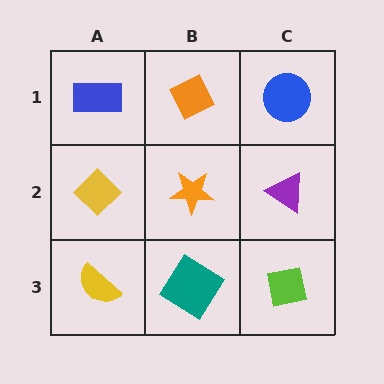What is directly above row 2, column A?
A blue rectangle.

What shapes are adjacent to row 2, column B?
An orange diamond (row 1, column B), a teal diamond (row 3, column B), a yellow diamond (row 2, column A), a purple triangle (row 2, column C).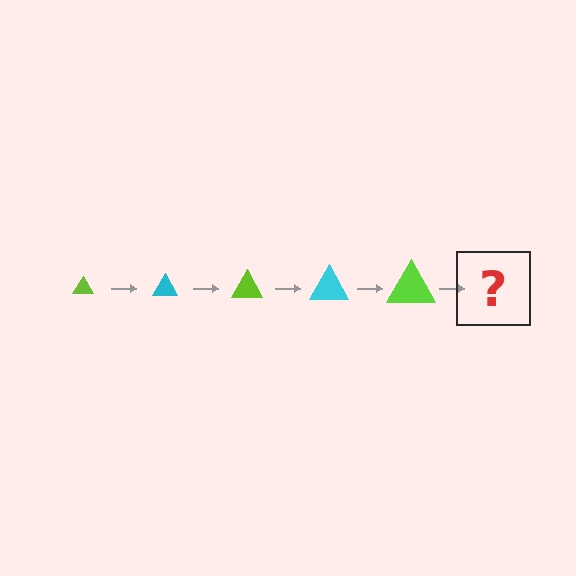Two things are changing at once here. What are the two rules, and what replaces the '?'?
The two rules are that the triangle grows larger each step and the color cycles through lime and cyan. The '?' should be a cyan triangle, larger than the previous one.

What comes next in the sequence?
The next element should be a cyan triangle, larger than the previous one.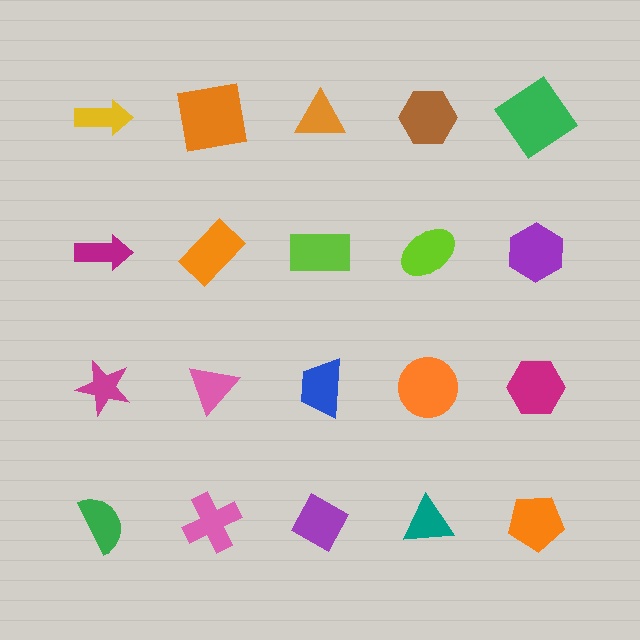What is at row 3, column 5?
A magenta hexagon.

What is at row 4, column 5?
An orange pentagon.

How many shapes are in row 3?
5 shapes.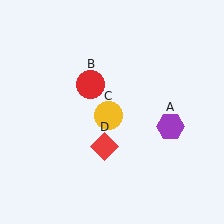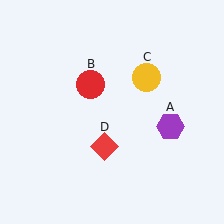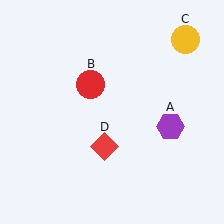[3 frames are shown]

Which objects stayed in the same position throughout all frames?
Purple hexagon (object A) and red circle (object B) and red diamond (object D) remained stationary.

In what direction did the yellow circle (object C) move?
The yellow circle (object C) moved up and to the right.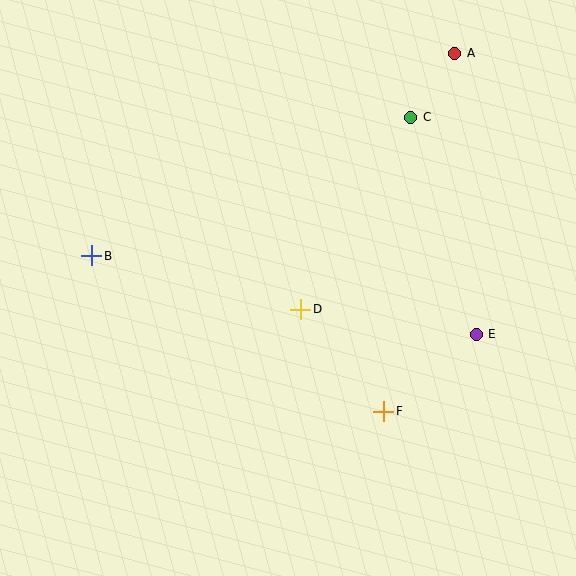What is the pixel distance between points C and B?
The distance between C and B is 348 pixels.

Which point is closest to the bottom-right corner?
Point F is closest to the bottom-right corner.